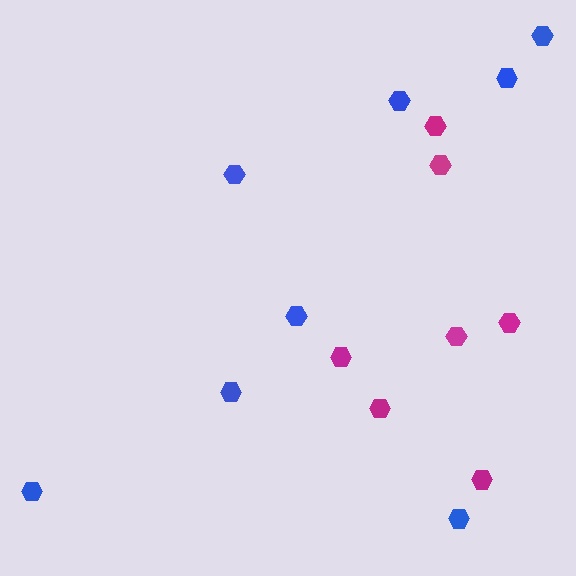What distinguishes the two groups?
There are 2 groups: one group of magenta hexagons (7) and one group of blue hexagons (8).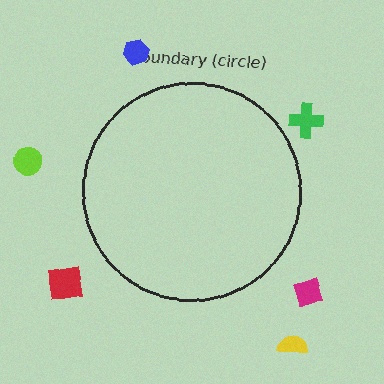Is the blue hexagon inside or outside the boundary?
Outside.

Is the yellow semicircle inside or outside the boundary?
Outside.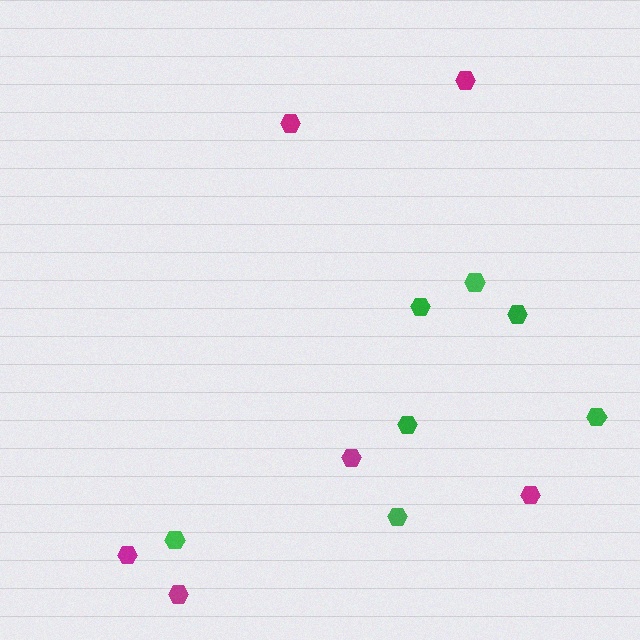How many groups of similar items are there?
There are 2 groups: one group of magenta hexagons (6) and one group of green hexagons (7).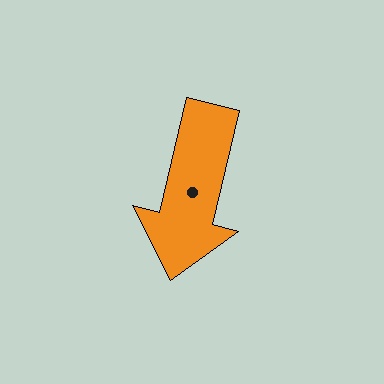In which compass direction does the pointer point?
South.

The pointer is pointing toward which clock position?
Roughly 6 o'clock.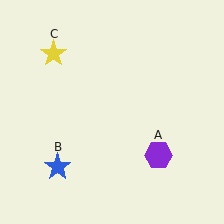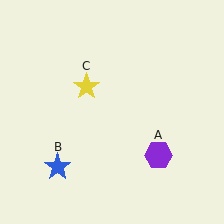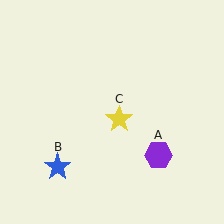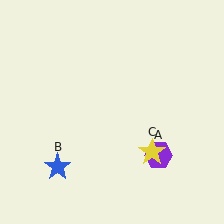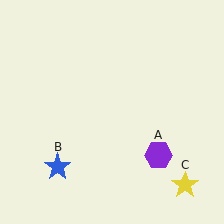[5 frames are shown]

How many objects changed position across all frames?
1 object changed position: yellow star (object C).